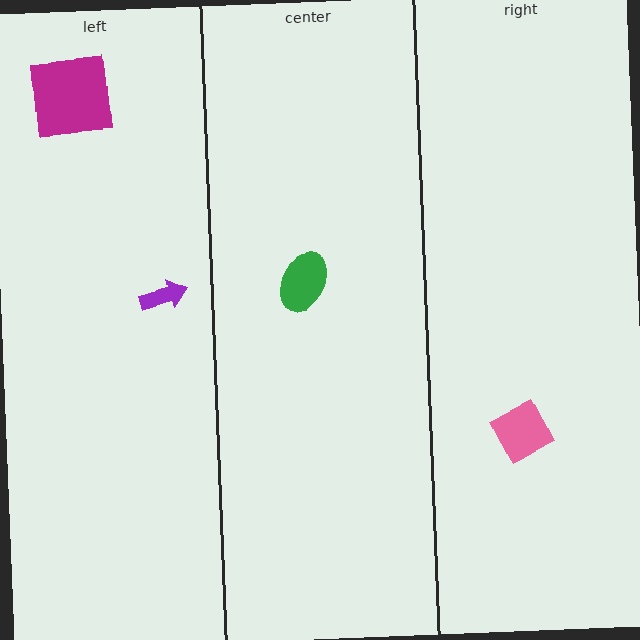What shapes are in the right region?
The pink diamond.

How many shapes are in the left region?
2.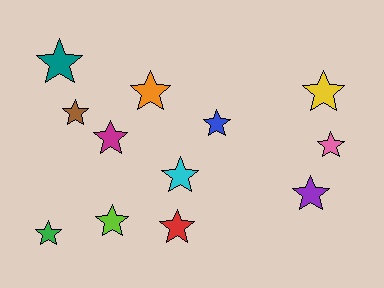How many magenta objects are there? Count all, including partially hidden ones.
There is 1 magenta object.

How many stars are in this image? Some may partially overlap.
There are 12 stars.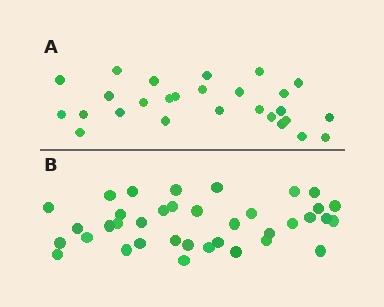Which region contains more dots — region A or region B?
Region B (the bottom region) has more dots.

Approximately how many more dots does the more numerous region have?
Region B has roughly 10 or so more dots than region A.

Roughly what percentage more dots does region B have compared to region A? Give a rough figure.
About 35% more.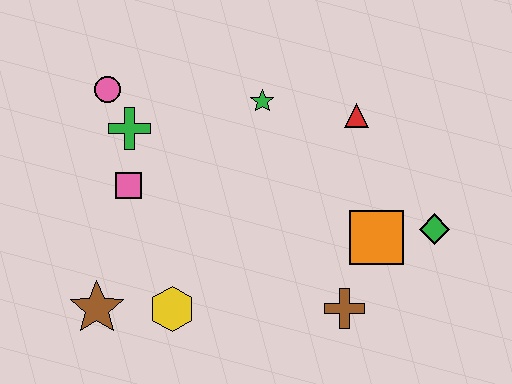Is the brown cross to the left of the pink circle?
No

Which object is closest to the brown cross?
The orange square is closest to the brown cross.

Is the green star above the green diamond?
Yes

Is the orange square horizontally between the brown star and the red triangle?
No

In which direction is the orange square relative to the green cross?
The orange square is to the right of the green cross.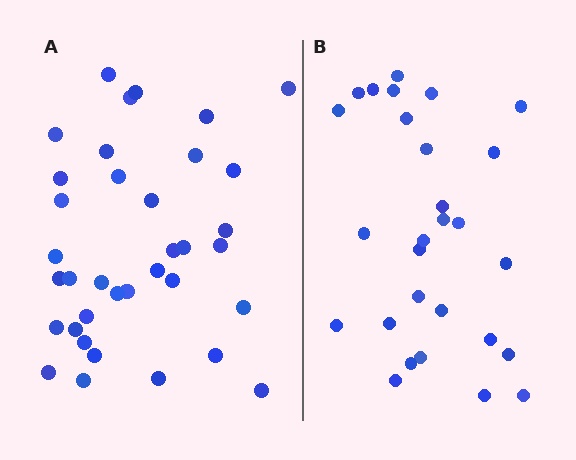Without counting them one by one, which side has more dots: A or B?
Region A (the left region) has more dots.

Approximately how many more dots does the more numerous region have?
Region A has roughly 8 or so more dots than region B.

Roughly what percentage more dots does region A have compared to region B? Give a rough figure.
About 30% more.